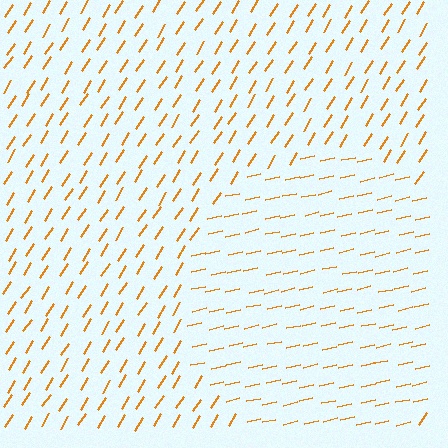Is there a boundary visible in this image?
Yes, there is a texture boundary formed by a change in line orientation.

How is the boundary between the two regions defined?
The boundary is defined purely by a change in line orientation (approximately 45 degrees difference). All lines are the same color and thickness.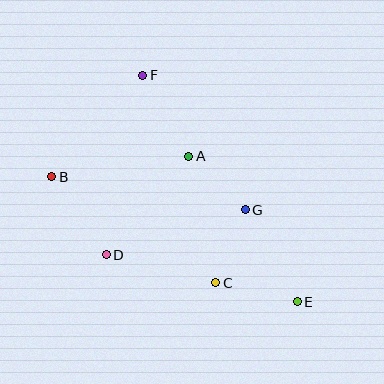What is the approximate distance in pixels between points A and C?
The distance between A and C is approximately 130 pixels.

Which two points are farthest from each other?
Points B and E are farthest from each other.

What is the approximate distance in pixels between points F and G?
The distance between F and G is approximately 169 pixels.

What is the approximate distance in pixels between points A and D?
The distance between A and D is approximately 129 pixels.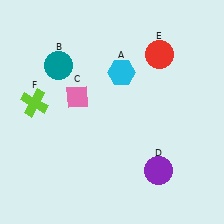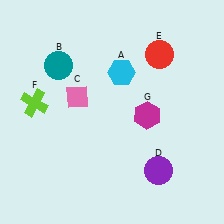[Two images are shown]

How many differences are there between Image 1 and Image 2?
There is 1 difference between the two images.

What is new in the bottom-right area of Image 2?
A magenta hexagon (G) was added in the bottom-right area of Image 2.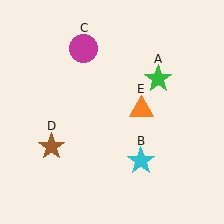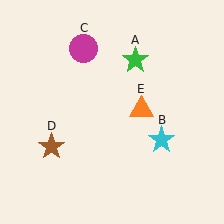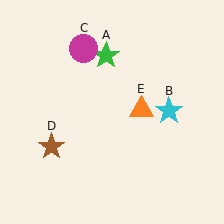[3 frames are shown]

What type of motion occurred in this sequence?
The green star (object A), cyan star (object B) rotated counterclockwise around the center of the scene.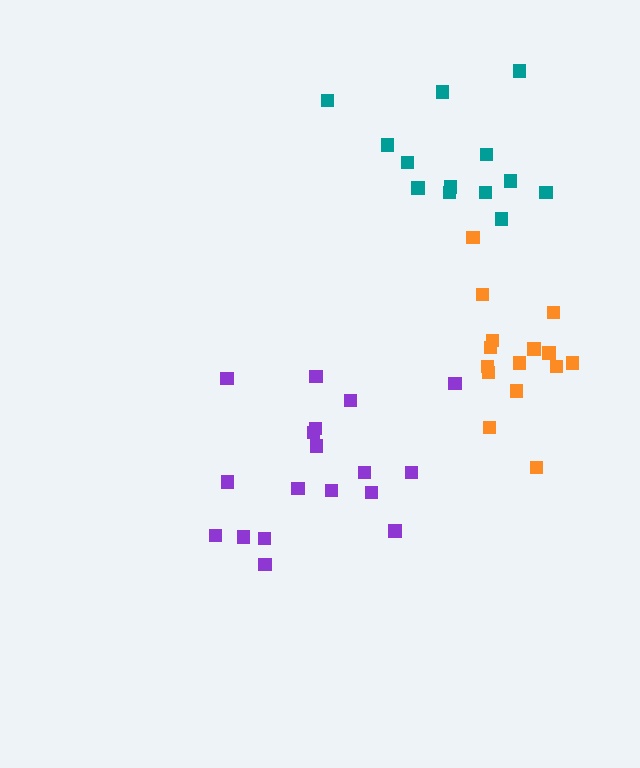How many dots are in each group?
Group 1: 15 dots, Group 2: 13 dots, Group 3: 18 dots (46 total).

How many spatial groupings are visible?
There are 3 spatial groupings.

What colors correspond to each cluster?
The clusters are colored: orange, teal, purple.